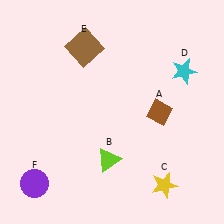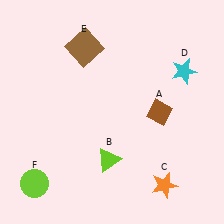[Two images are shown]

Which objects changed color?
C changed from yellow to orange. F changed from purple to lime.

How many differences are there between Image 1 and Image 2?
There are 2 differences between the two images.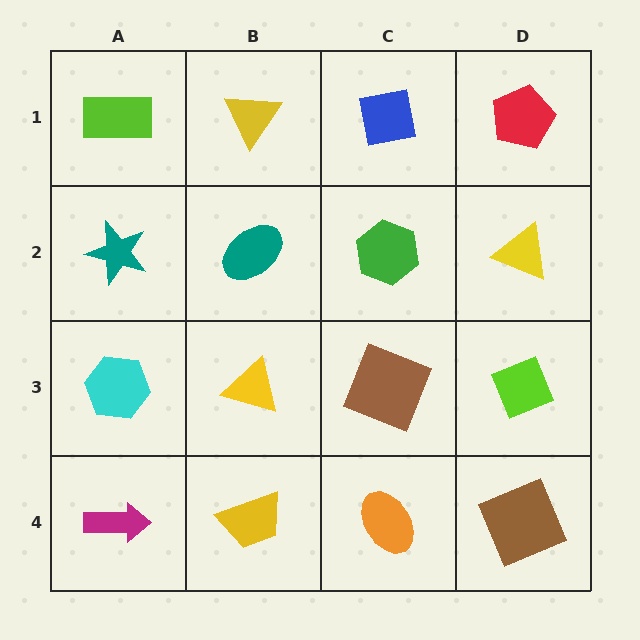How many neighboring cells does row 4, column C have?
3.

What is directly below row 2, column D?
A lime diamond.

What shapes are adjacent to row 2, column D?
A red pentagon (row 1, column D), a lime diamond (row 3, column D), a green hexagon (row 2, column C).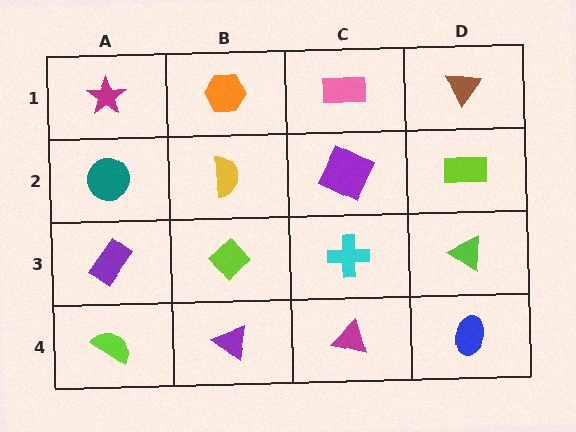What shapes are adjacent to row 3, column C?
A purple square (row 2, column C), a magenta triangle (row 4, column C), a lime diamond (row 3, column B), a lime triangle (row 3, column D).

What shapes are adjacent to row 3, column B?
A yellow semicircle (row 2, column B), a purple triangle (row 4, column B), a purple rectangle (row 3, column A), a cyan cross (row 3, column C).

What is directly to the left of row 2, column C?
A yellow semicircle.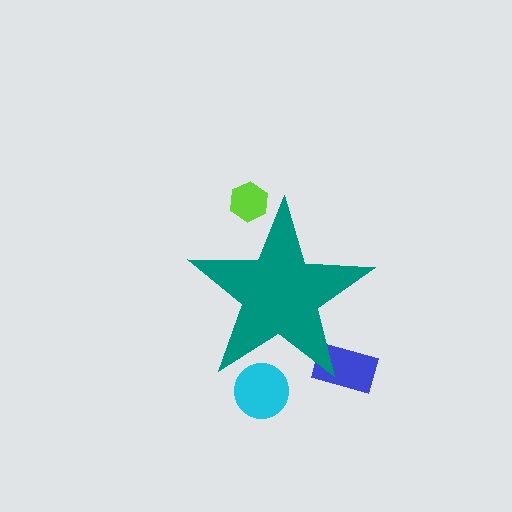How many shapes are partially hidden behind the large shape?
3 shapes are partially hidden.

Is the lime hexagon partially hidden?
Yes, the lime hexagon is partially hidden behind the teal star.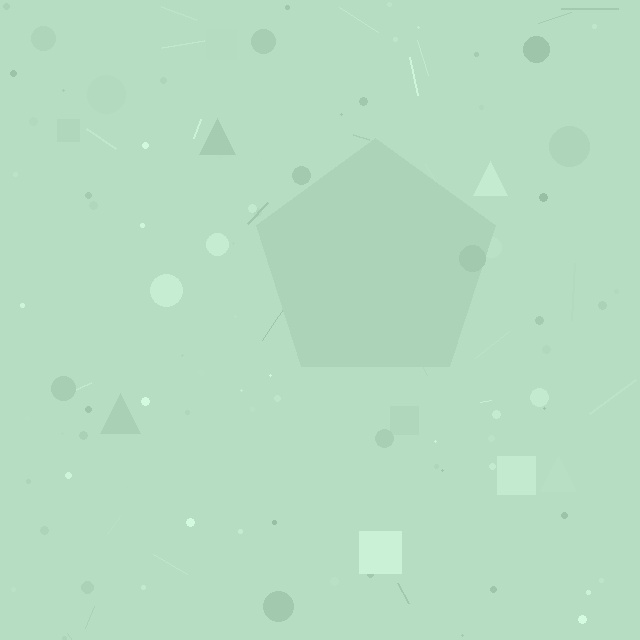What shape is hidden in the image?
A pentagon is hidden in the image.